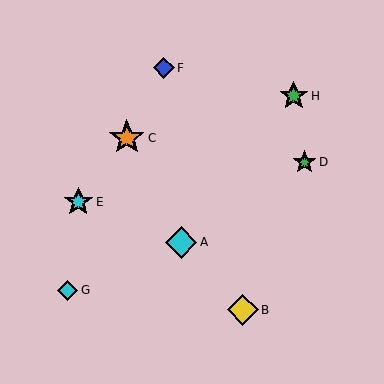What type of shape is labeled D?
Shape D is a green star.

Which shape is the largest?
The orange star (labeled C) is the largest.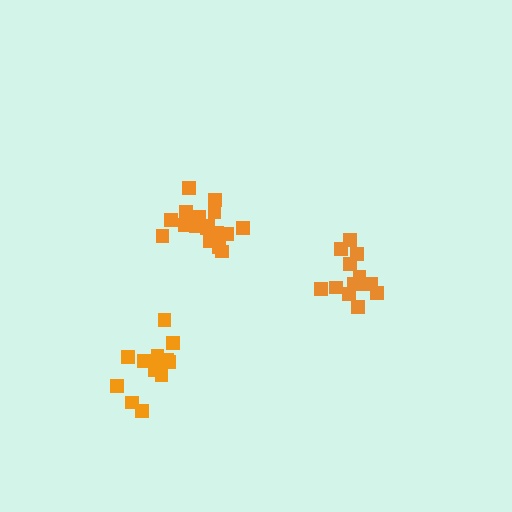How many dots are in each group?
Group 1: 18 dots, Group 2: 13 dots, Group 3: 13 dots (44 total).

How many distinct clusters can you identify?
There are 3 distinct clusters.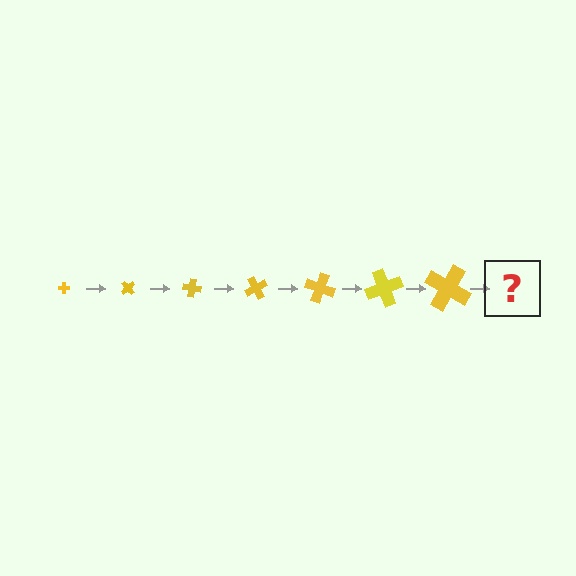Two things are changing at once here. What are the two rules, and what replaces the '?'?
The two rules are that the cross grows larger each step and it rotates 50 degrees each step. The '?' should be a cross, larger than the previous one and rotated 350 degrees from the start.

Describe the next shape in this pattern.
It should be a cross, larger than the previous one and rotated 350 degrees from the start.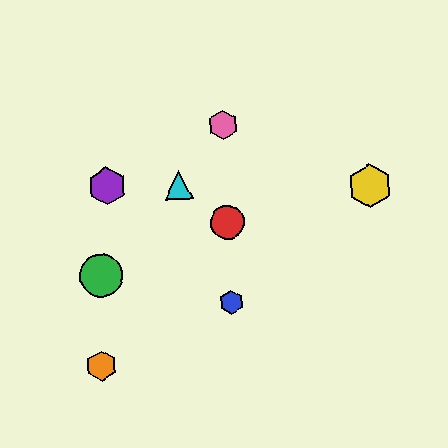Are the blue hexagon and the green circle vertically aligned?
No, the blue hexagon is at x≈231 and the green circle is at x≈101.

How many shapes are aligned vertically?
3 shapes (the red circle, the blue hexagon, the pink hexagon) are aligned vertically.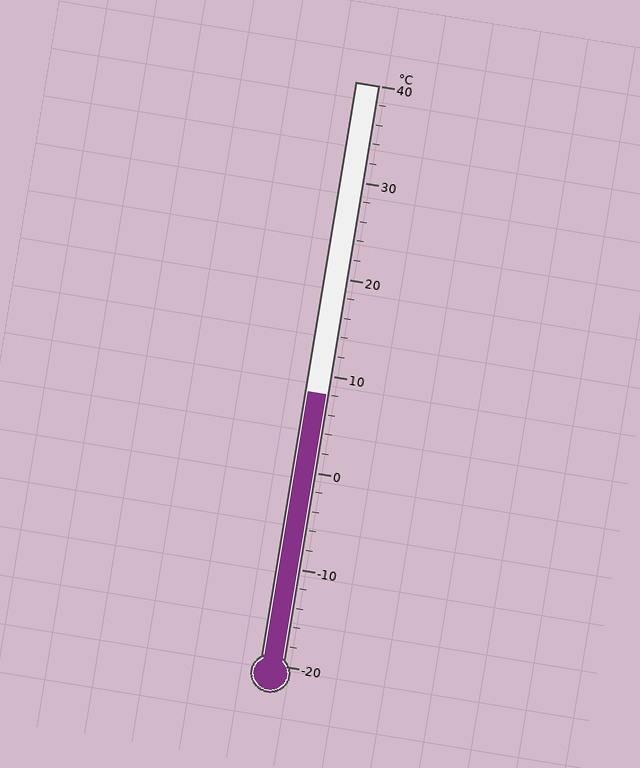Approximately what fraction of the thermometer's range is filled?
The thermometer is filled to approximately 45% of its range.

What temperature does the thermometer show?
The thermometer shows approximately 8°C.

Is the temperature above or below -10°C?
The temperature is above -10°C.